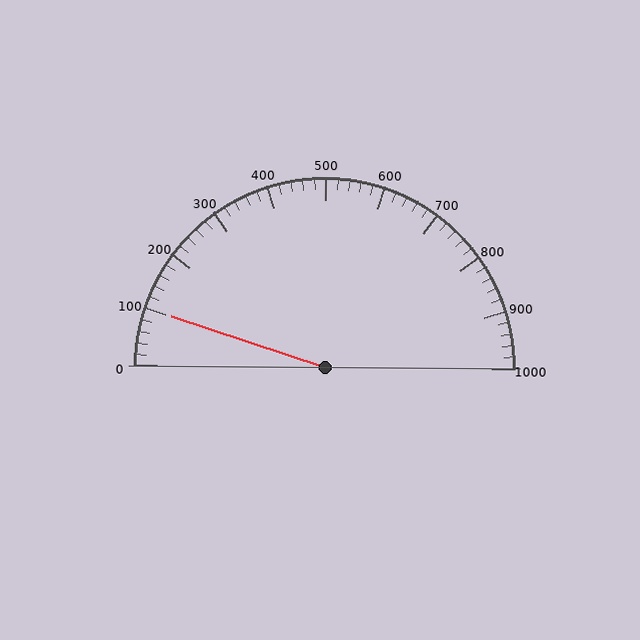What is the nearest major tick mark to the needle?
The nearest major tick mark is 100.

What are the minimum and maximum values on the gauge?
The gauge ranges from 0 to 1000.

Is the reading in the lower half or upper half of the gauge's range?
The reading is in the lower half of the range (0 to 1000).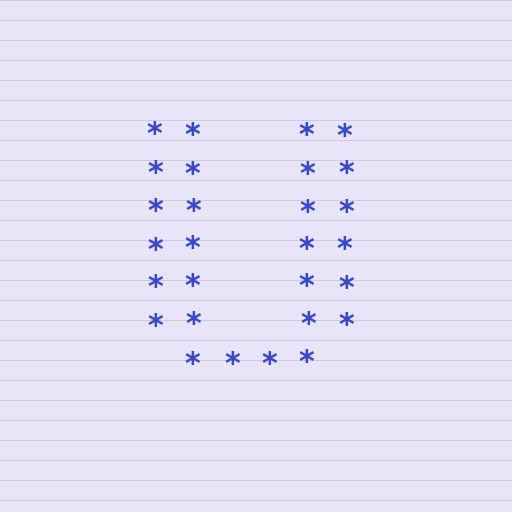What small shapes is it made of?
It is made of small asterisks.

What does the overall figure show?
The overall figure shows the letter U.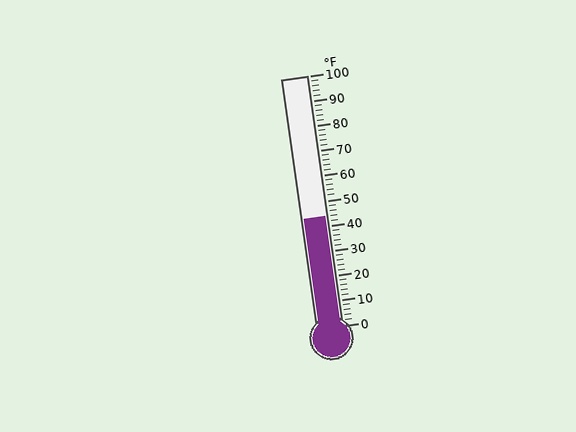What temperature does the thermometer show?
The thermometer shows approximately 44°F.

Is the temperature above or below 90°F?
The temperature is below 90°F.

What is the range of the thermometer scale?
The thermometer scale ranges from 0°F to 100°F.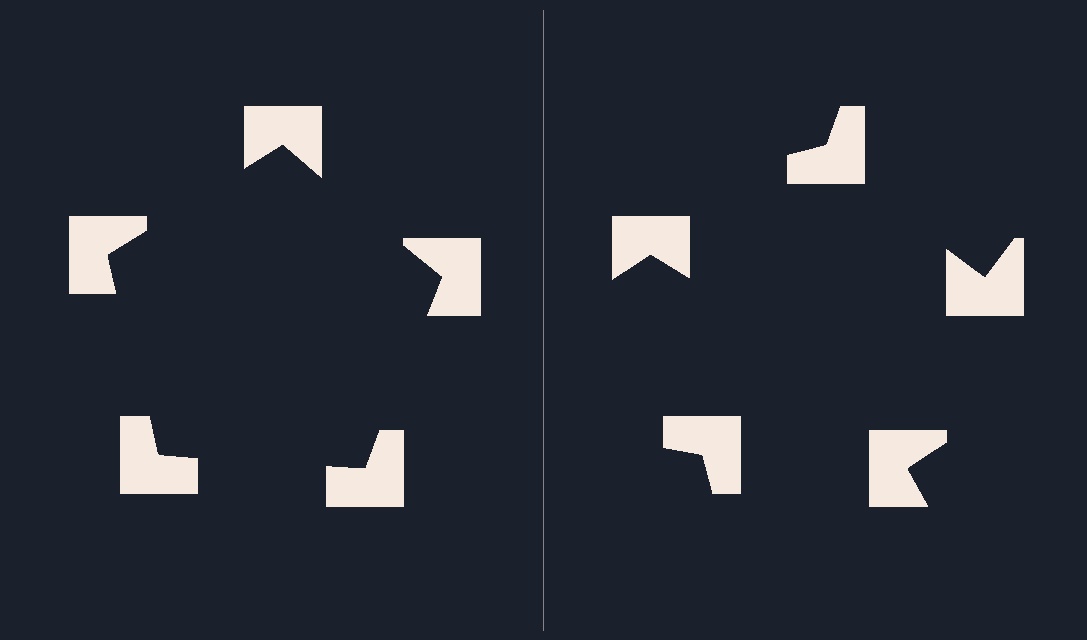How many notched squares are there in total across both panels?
10 — 5 on each side.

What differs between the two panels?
The notched squares are positioned identically on both sides; only the wedge orientations differ. On the left they align to a pentagon; on the right they are misaligned.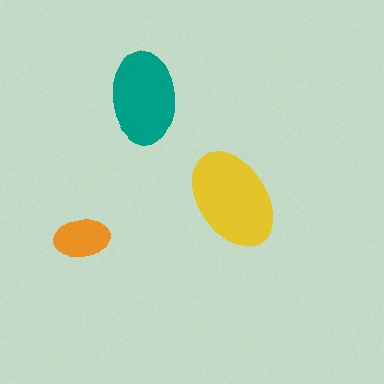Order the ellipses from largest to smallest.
the yellow one, the teal one, the orange one.